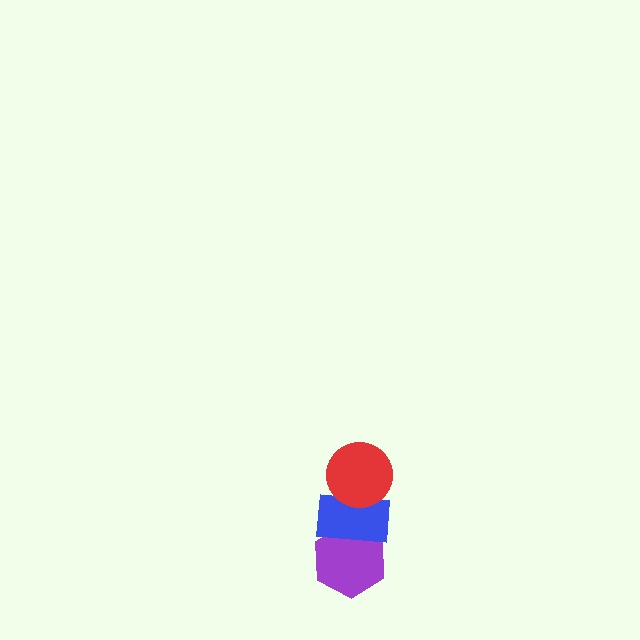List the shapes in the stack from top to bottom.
From top to bottom: the red circle, the blue rectangle, the purple hexagon.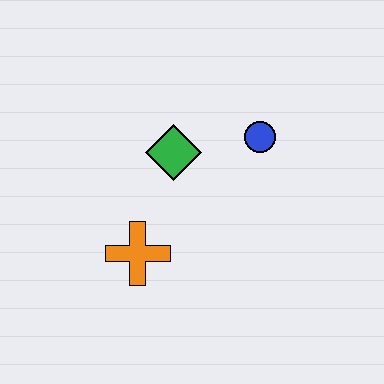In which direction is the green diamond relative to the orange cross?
The green diamond is above the orange cross.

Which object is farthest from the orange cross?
The blue circle is farthest from the orange cross.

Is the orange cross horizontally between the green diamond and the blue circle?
No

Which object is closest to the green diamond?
The blue circle is closest to the green diamond.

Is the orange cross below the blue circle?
Yes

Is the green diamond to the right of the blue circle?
No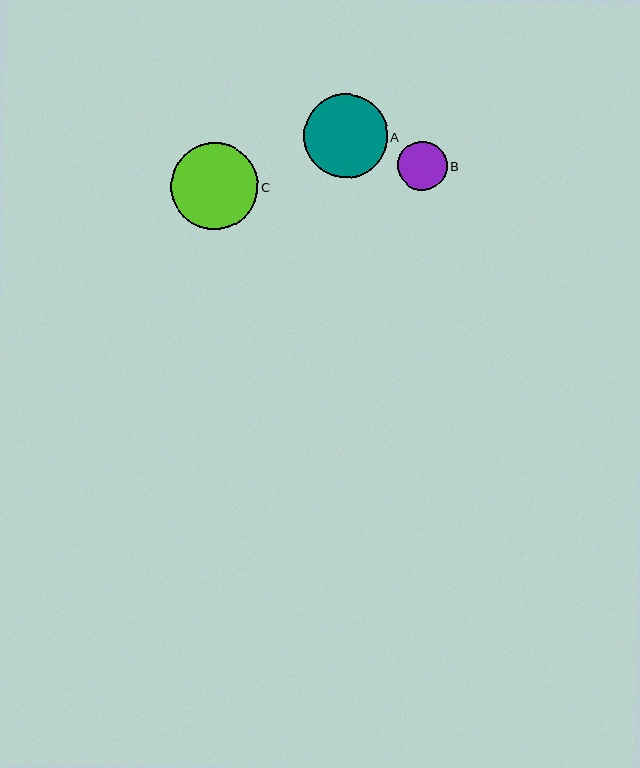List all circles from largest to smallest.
From largest to smallest: C, A, B.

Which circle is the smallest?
Circle B is the smallest with a size of approximately 50 pixels.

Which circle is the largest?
Circle C is the largest with a size of approximately 87 pixels.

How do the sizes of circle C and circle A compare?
Circle C and circle A are approximately the same size.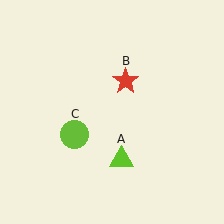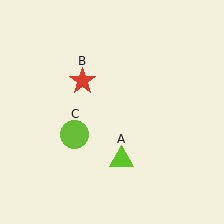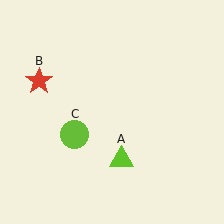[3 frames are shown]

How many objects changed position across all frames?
1 object changed position: red star (object B).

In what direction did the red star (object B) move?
The red star (object B) moved left.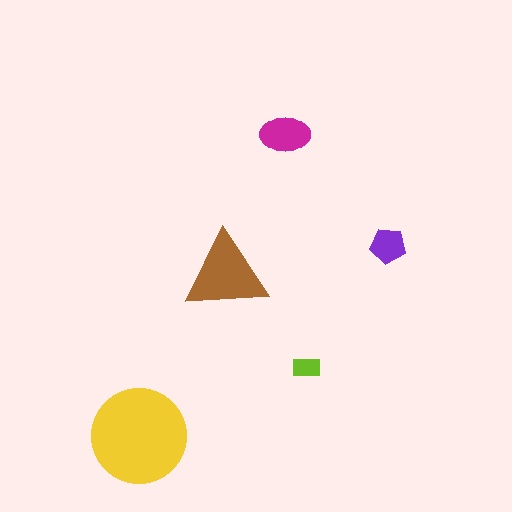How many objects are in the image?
There are 5 objects in the image.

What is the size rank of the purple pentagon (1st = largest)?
4th.